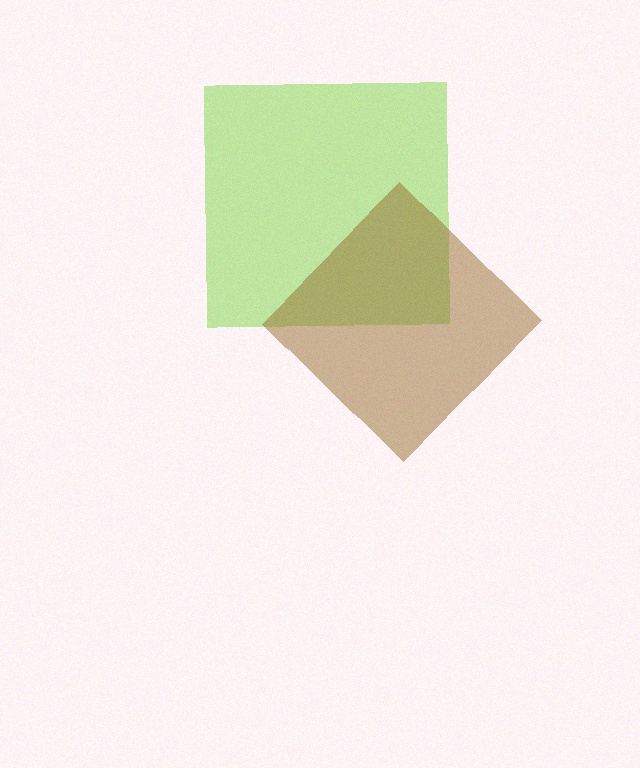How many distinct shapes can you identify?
There are 2 distinct shapes: a lime square, a brown diamond.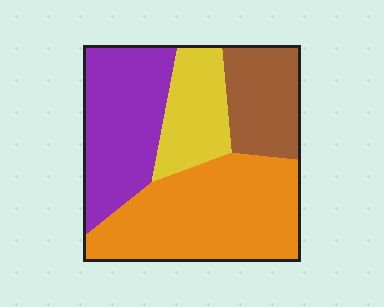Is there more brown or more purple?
Purple.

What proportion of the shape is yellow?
Yellow covers 16% of the shape.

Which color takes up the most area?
Orange, at roughly 40%.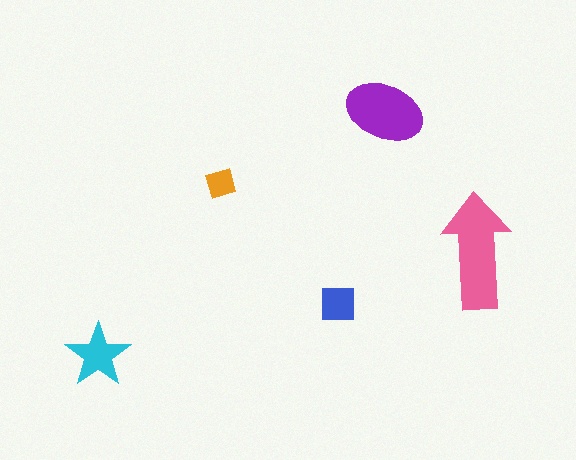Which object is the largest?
The pink arrow.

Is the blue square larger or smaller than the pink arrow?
Smaller.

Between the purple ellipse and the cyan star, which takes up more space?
The purple ellipse.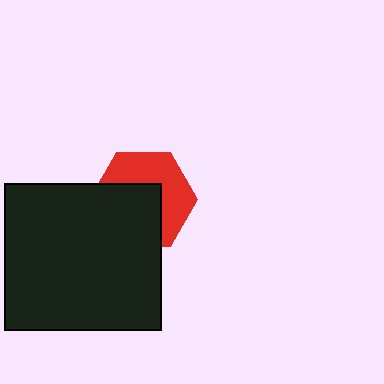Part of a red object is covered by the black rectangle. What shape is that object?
It is a hexagon.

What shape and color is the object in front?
The object in front is a black rectangle.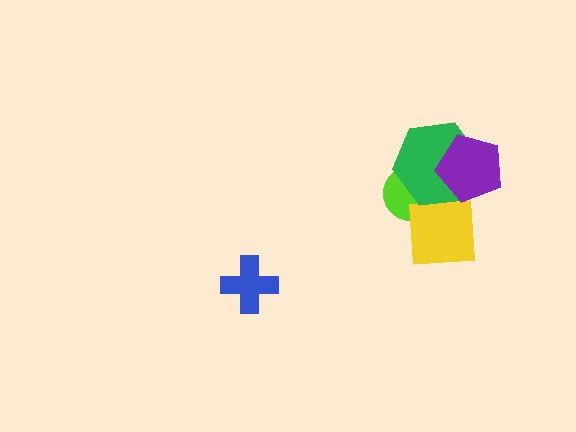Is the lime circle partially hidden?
Yes, it is partially covered by another shape.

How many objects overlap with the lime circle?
2 objects overlap with the lime circle.